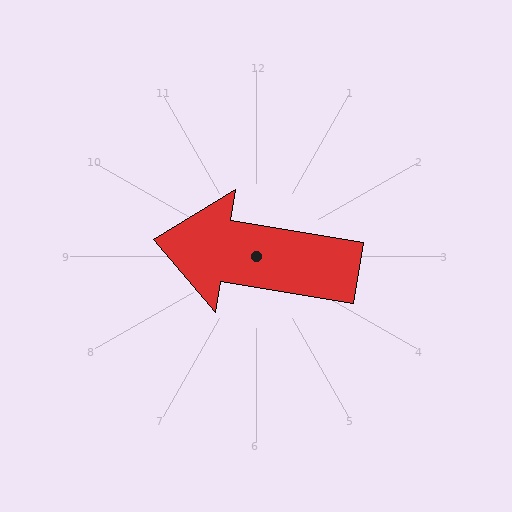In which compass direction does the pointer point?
West.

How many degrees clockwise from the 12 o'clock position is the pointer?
Approximately 279 degrees.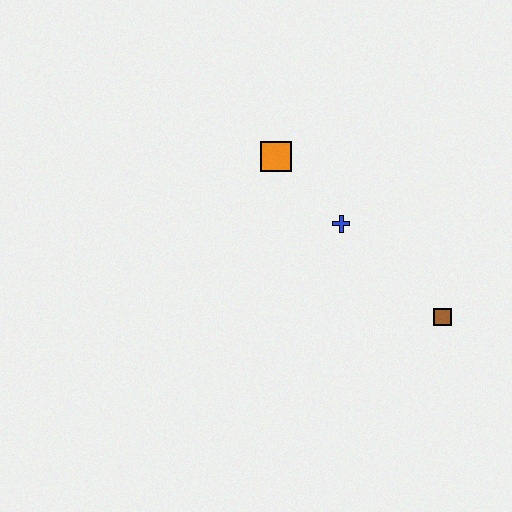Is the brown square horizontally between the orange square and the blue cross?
No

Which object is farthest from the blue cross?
The brown square is farthest from the blue cross.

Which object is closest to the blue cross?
The orange square is closest to the blue cross.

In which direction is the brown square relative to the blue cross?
The brown square is to the right of the blue cross.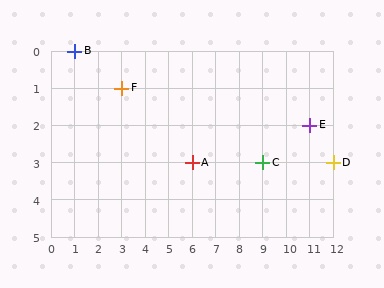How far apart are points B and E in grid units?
Points B and E are 10 columns and 2 rows apart (about 10.2 grid units diagonally).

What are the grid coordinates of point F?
Point F is at grid coordinates (3, 1).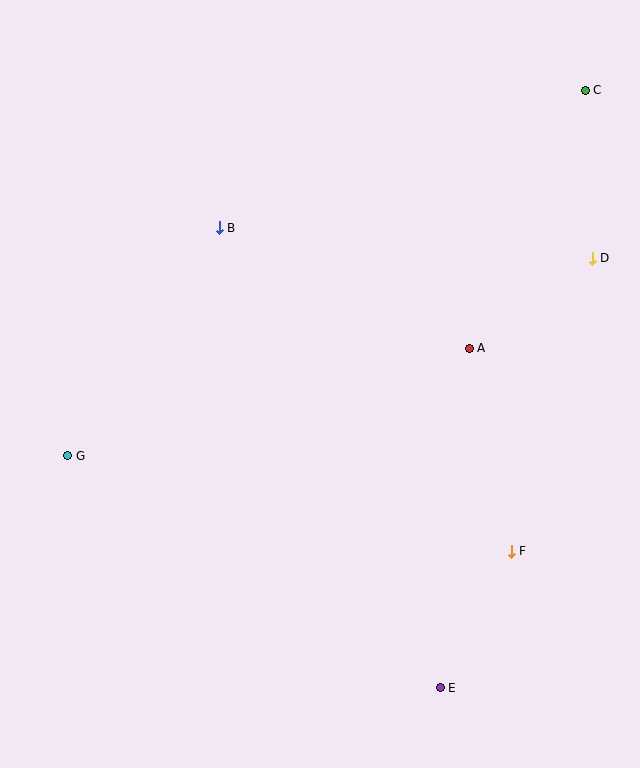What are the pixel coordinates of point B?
Point B is at (219, 228).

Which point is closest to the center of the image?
Point A at (469, 348) is closest to the center.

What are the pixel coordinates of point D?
Point D is at (592, 258).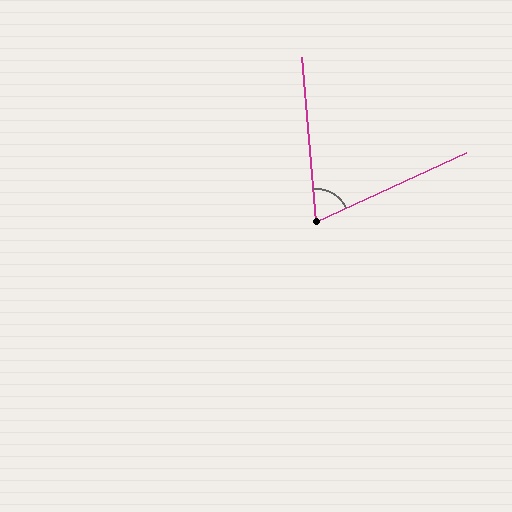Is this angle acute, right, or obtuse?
It is acute.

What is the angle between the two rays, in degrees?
Approximately 70 degrees.